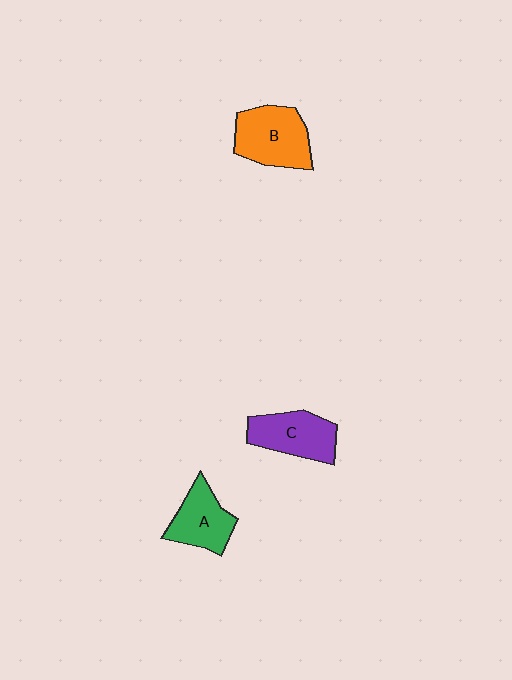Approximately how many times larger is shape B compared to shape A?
Approximately 1.3 times.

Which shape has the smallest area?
Shape A (green).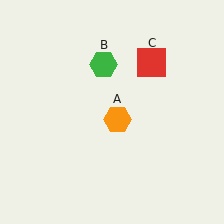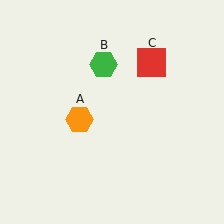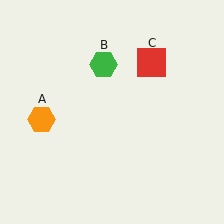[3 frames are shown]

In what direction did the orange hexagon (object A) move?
The orange hexagon (object A) moved left.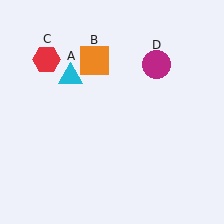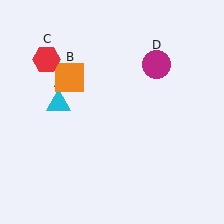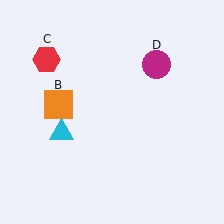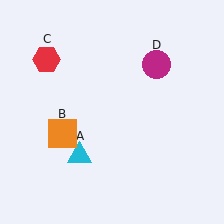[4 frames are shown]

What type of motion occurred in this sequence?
The cyan triangle (object A), orange square (object B) rotated counterclockwise around the center of the scene.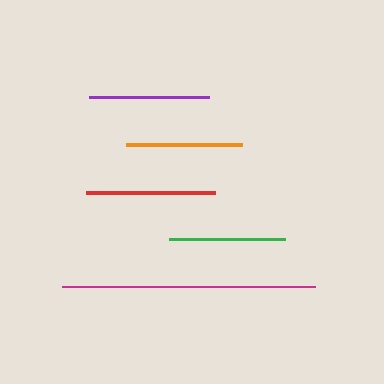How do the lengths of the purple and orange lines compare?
The purple and orange lines are approximately the same length.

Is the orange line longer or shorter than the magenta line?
The magenta line is longer than the orange line.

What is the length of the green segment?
The green segment is approximately 116 pixels long.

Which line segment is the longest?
The magenta line is the longest at approximately 253 pixels.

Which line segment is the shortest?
The orange line is the shortest at approximately 116 pixels.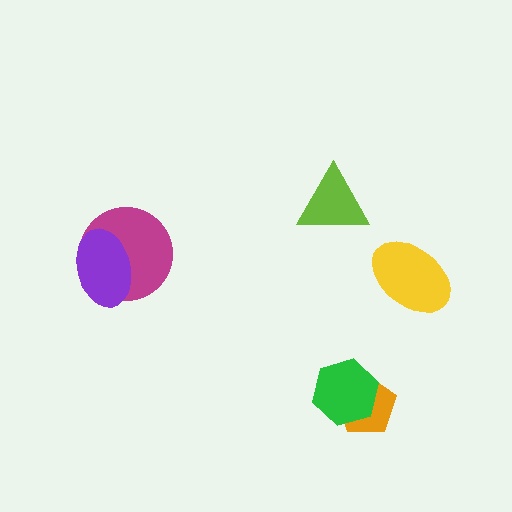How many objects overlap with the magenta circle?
1 object overlaps with the magenta circle.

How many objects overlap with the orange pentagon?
1 object overlaps with the orange pentagon.